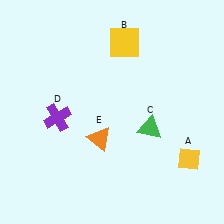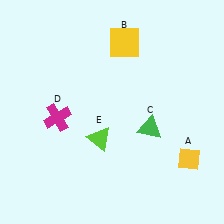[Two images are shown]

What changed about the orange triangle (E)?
In Image 1, E is orange. In Image 2, it changed to lime.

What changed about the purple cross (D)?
In Image 1, D is purple. In Image 2, it changed to magenta.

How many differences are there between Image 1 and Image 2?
There are 2 differences between the two images.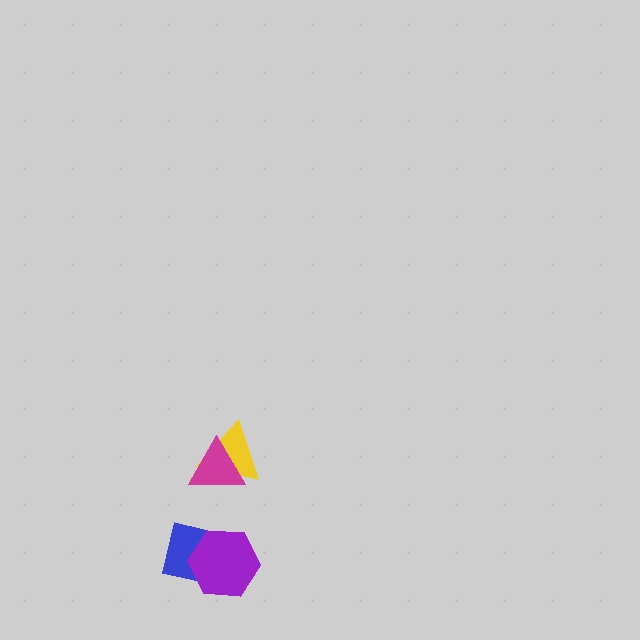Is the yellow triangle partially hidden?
Yes, it is partially covered by another shape.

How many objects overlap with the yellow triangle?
1 object overlaps with the yellow triangle.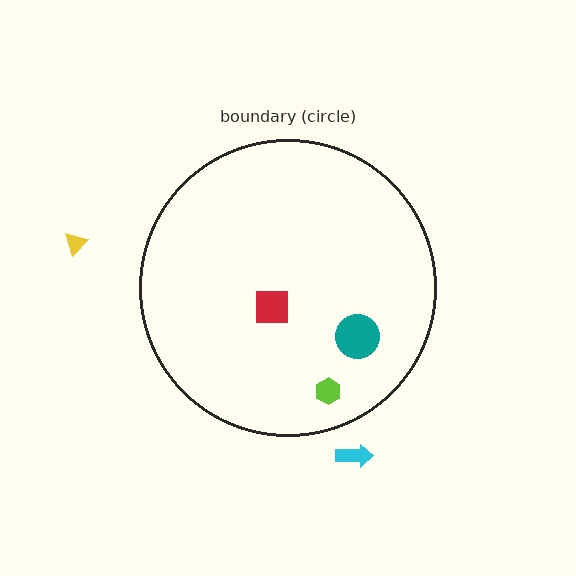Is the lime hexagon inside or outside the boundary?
Inside.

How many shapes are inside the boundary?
3 inside, 2 outside.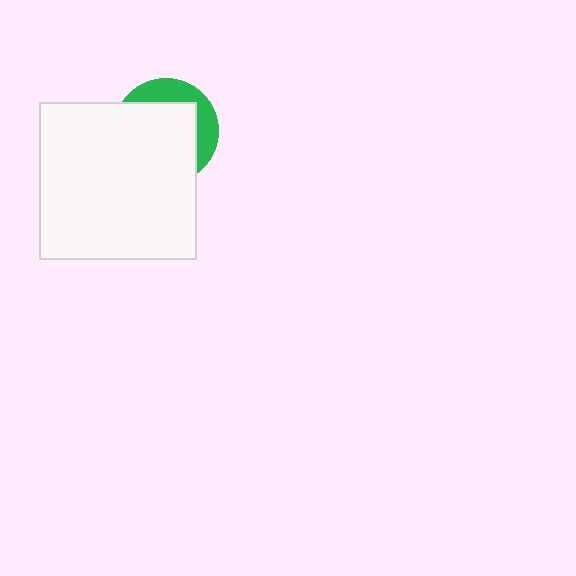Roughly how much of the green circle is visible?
A small part of it is visible (roughly 30%).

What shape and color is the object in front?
The object in front is a white square.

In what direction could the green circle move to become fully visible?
The green circle could move toward the upper-right. That would shift it out from behind the white square entirely.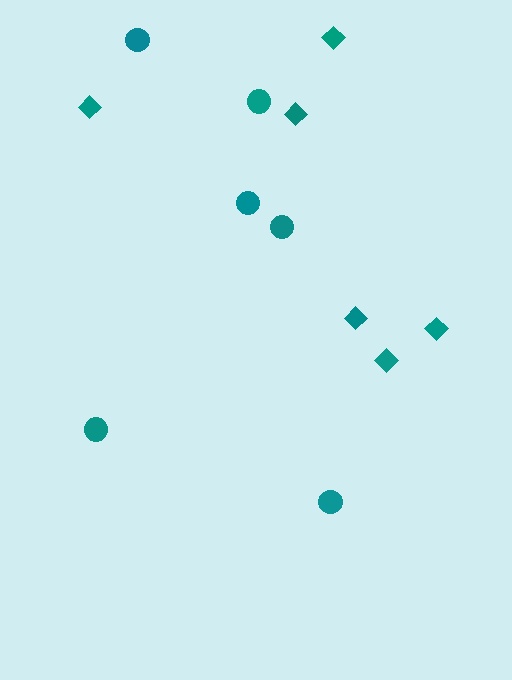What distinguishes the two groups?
There are 2 groups: one group of diamonds (6) and one group of circles (6).